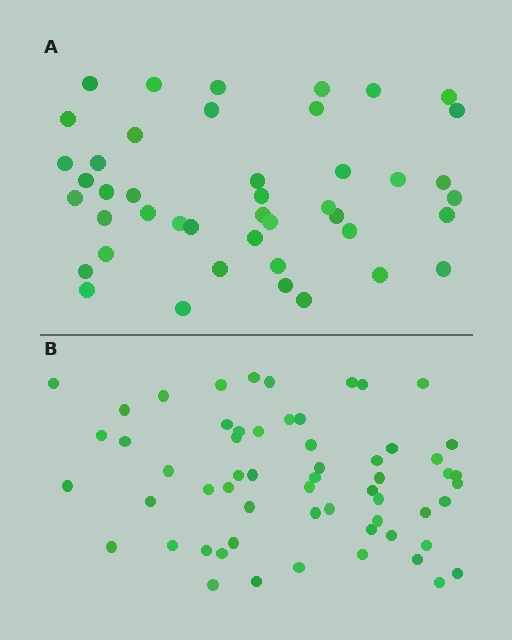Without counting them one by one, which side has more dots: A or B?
Region B (the bottom region) has more dots.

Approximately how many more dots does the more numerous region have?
Region B has approximately 15 more dots than region A.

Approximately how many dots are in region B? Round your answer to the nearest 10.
About 60 dots. (The exact count is 59, which rounds to 60.)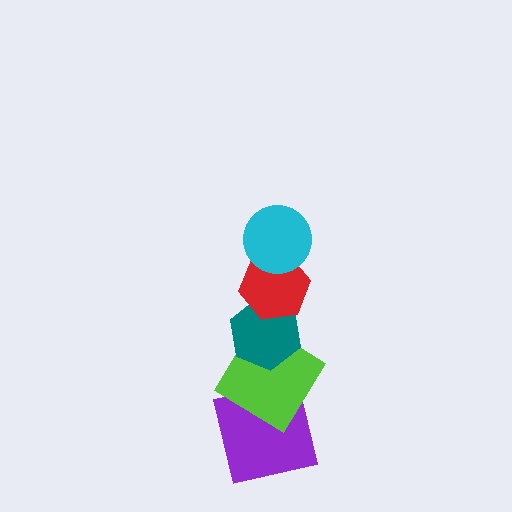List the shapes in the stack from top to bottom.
From top to bottom: the cyan circle, the red hexagon, the teal hexagon, the lime diamond, the purple square.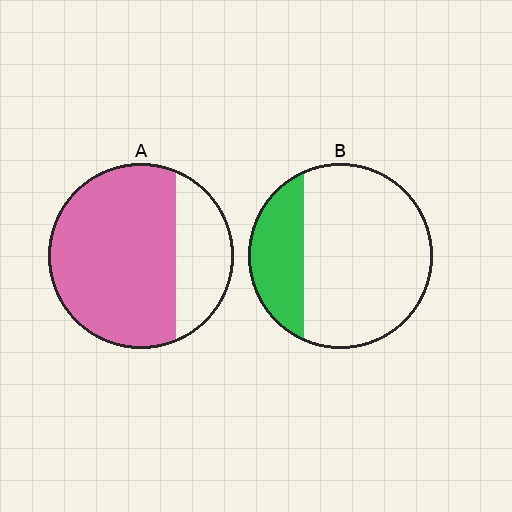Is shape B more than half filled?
No.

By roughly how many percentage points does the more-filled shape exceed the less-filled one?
By roughly 50 percentage points (A over B).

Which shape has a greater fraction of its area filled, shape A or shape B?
Shape A.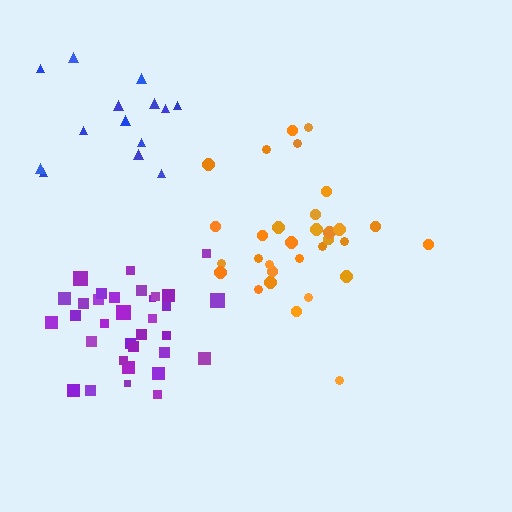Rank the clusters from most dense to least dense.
purple, orange, blue.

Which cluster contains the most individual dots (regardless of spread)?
Purple (34).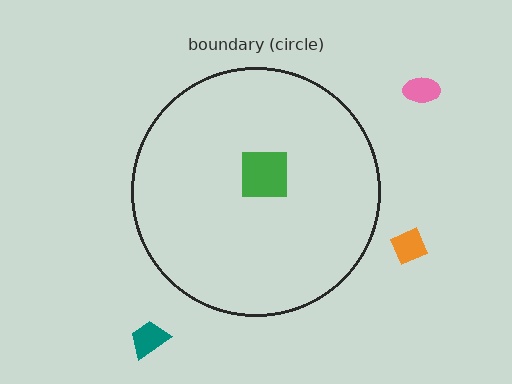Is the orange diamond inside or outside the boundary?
Outside.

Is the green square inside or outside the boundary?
Inside.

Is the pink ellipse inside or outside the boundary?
Outside.